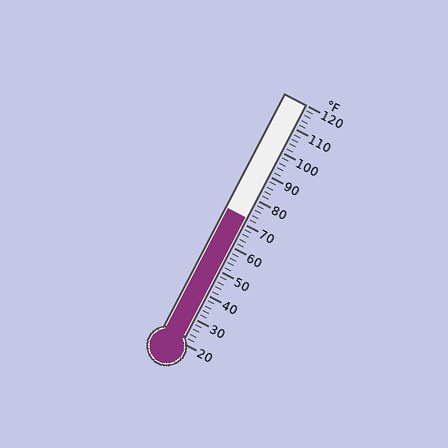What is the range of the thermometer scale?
The thermometer scale ranges from 20°F to 120°F.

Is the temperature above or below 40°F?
The temperature is above 40°F.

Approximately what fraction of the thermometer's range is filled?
The thermometer is filled to approximately 50% of its range.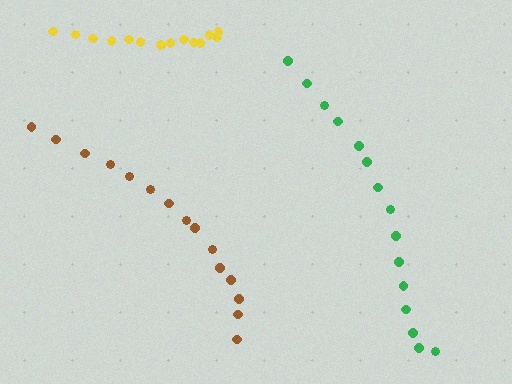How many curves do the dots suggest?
There are 3 distinct paths.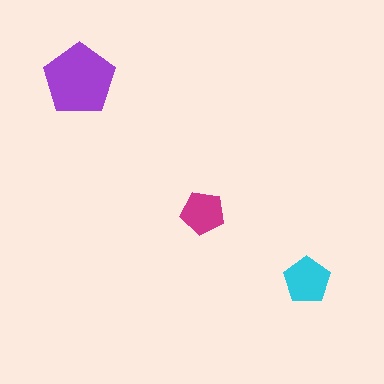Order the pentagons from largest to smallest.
the purple one, the cyan one, the magenta one.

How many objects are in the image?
There are 3 objects in the image.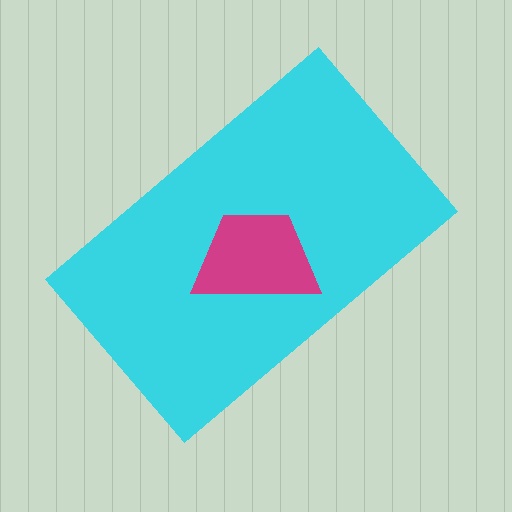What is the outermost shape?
The cyan rectangle.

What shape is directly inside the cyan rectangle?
The magenta trapezoid.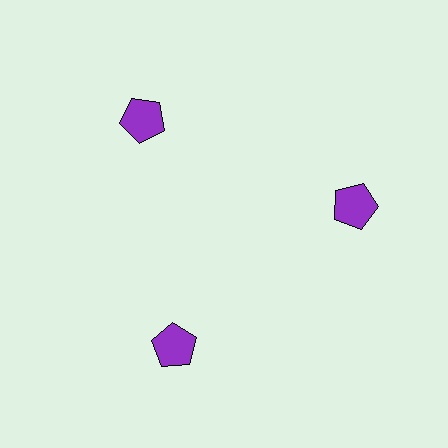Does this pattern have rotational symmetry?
Yes, this pattern has 3-fold rotational symmetry. It looks the same after rotating 120 degrees around the center.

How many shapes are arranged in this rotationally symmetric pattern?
There are 3 shapes, arranged in 3 groups of 1.